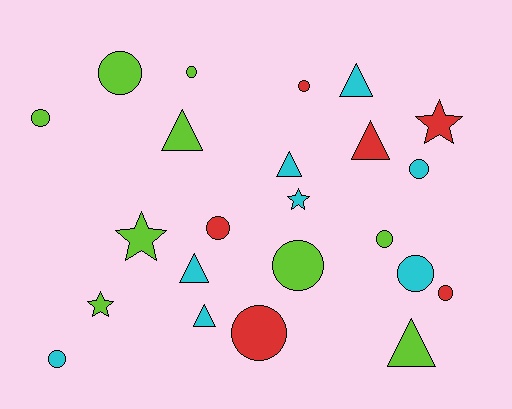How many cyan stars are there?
There is 1 cyan star.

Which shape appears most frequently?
Circle, with 12 objects.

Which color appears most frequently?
Lime, with 9 objects.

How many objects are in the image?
There are 23 objects.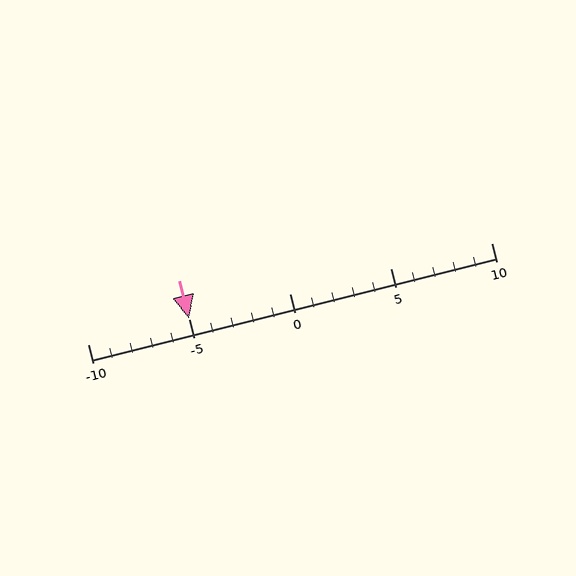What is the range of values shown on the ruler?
The ruler shows values from -10 to 10.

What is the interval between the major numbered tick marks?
The major tick marks are spaced 5 units apart.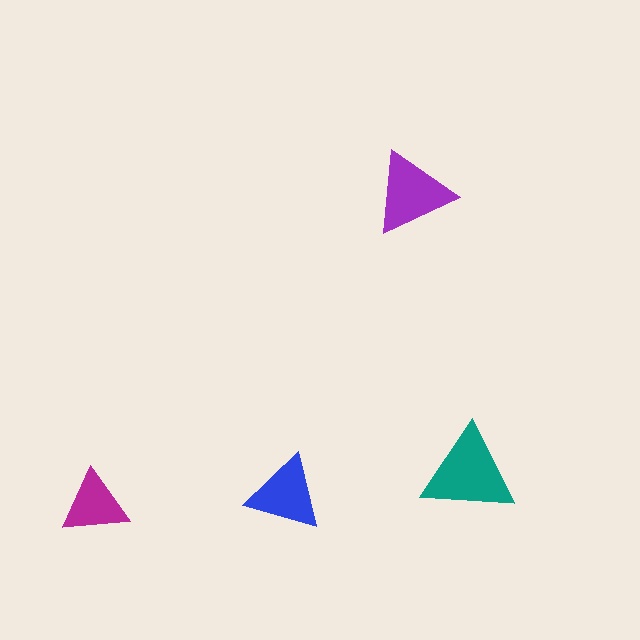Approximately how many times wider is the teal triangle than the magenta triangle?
About 1.5 times wider.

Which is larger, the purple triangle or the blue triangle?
The purple one.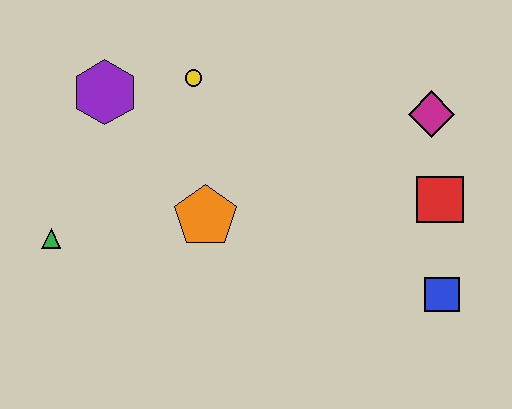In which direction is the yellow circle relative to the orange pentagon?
The yellow circle is above the orange pentagon.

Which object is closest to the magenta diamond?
The red square is closest to the magenta diamond.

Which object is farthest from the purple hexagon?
The blue square is farthest from the purple hexagon.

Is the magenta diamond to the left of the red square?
Yes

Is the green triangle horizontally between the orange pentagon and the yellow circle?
No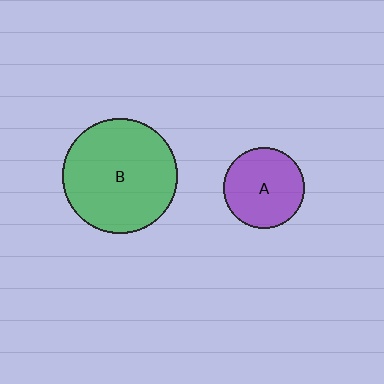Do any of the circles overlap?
No, none of the circles overlap.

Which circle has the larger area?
Circle B (green).